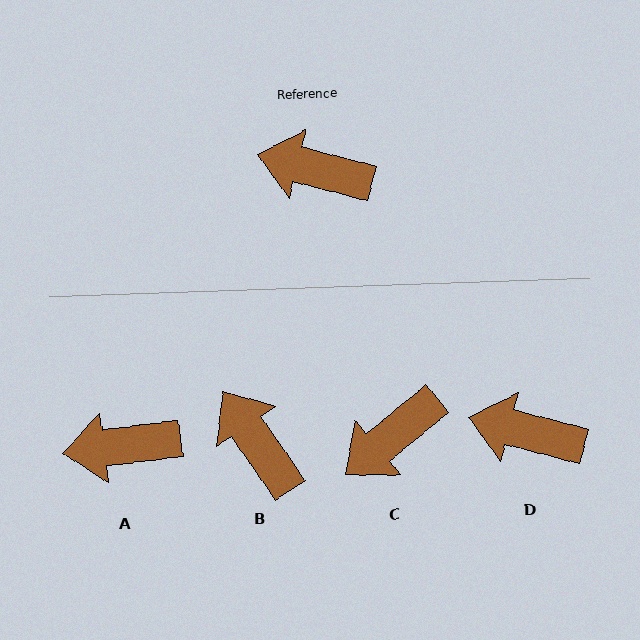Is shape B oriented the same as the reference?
No, it is off by about 41 degrees.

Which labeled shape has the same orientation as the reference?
D.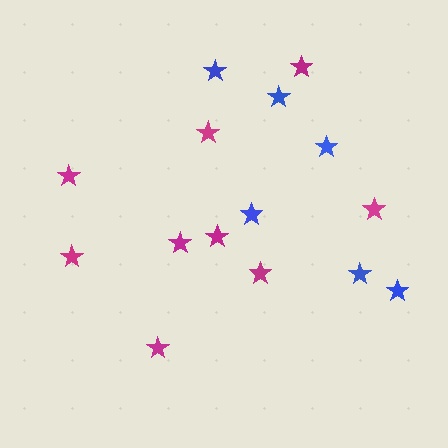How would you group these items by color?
There are 2 groups: one group of blue stars (6) and one group of magenta stars (9).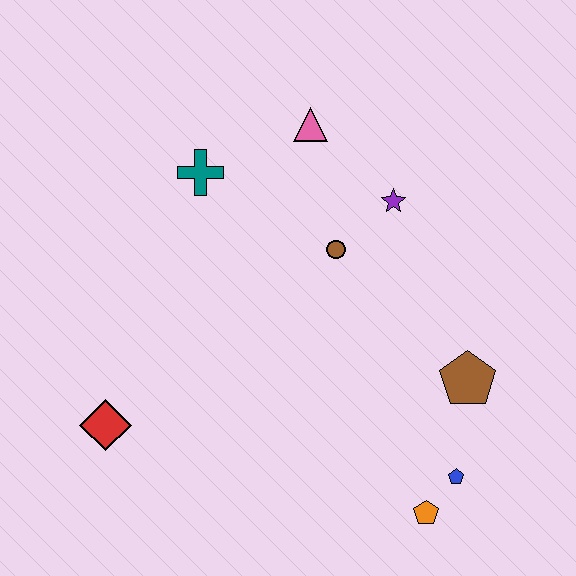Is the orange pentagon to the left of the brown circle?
No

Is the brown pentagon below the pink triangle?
Yes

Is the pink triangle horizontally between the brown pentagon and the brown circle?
No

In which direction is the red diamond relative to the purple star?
The red diamond is to the left of the purple star.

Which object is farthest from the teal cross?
The orange pentagon is farthest from the teal cross.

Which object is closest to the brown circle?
The purple star is closest to the brown circle.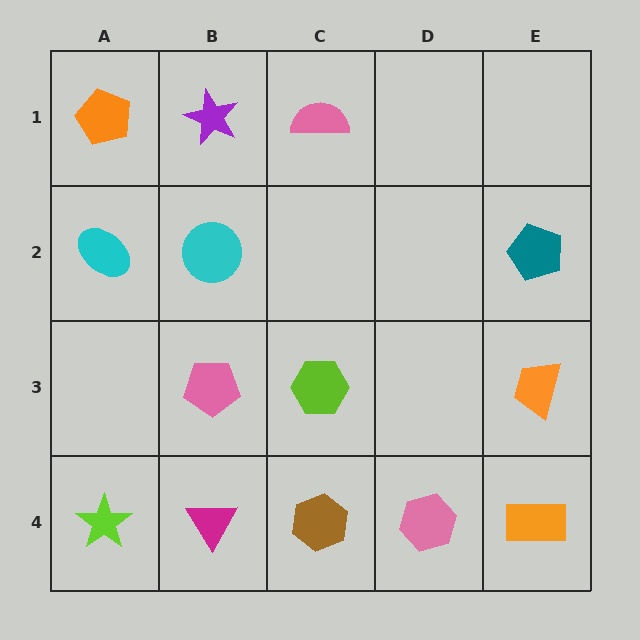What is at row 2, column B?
A cyan circle.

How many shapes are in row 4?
5 shapes.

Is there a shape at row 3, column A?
No, that cell is empty.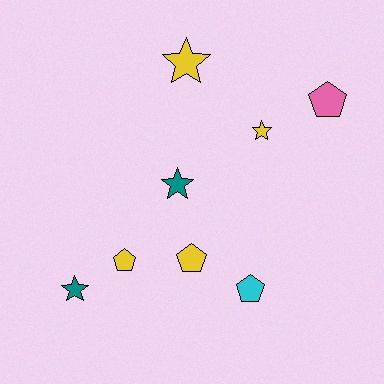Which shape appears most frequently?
Star, with 4 objects.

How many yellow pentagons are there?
There are 2 yellow pentagons.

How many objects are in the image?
There are 8 objects.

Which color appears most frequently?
Yellow, with 4 objects.